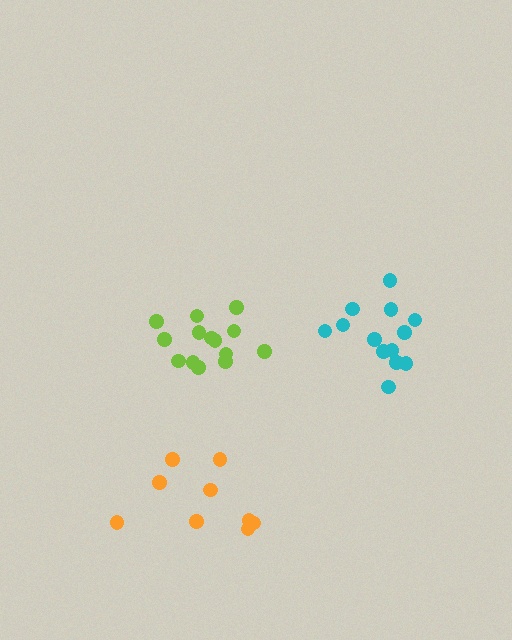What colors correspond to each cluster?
The clusters are colored: lime, cyan, orange.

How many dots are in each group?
Group 1: 14 dots, Group 2: 13 dots, Group 3: 9 dots (36 total).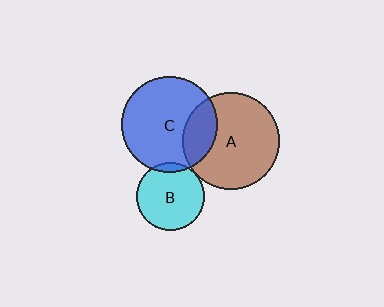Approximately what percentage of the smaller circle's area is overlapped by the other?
Approximately 5%.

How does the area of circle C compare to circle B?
Approximately 2.0 times.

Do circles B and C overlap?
Yes.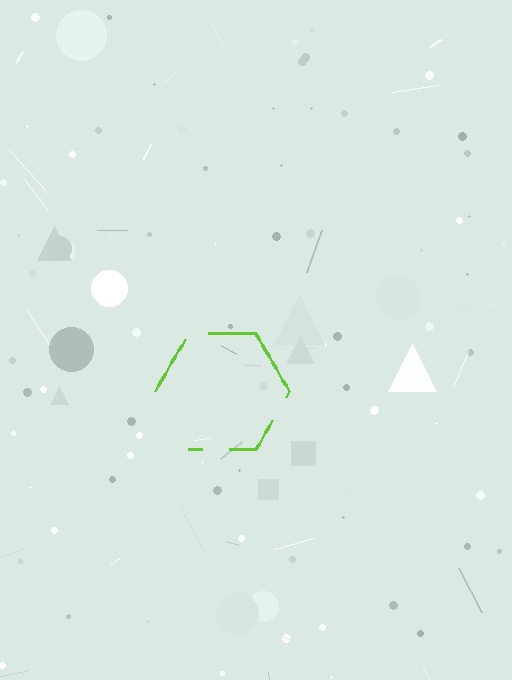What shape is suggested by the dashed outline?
The dashed outline suggests a hexagon.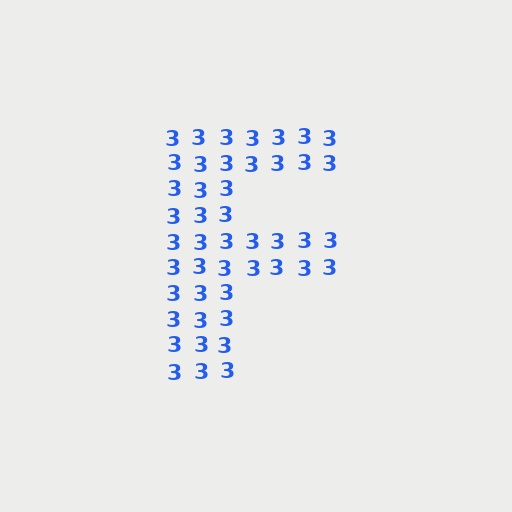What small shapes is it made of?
It is made of small digit 3's.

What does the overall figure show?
The overall figure shows the letter F.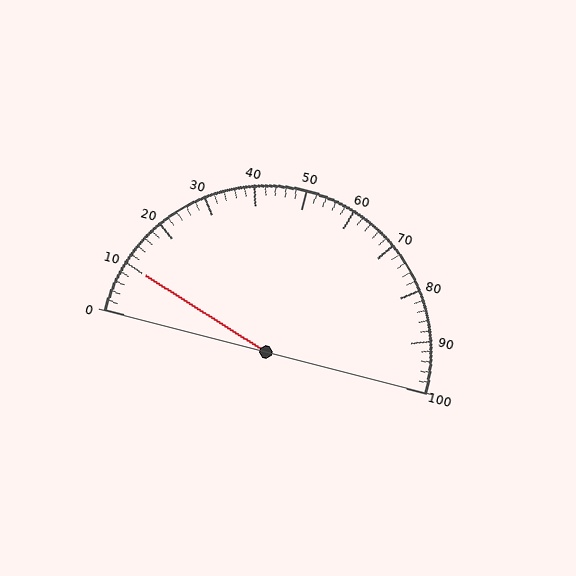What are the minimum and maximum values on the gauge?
The gauge ranges from 0 to 100.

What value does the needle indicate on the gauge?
The needle indicates approximately 10.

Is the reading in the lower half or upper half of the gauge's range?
The reading is in the lower half of the range (0 to 100).